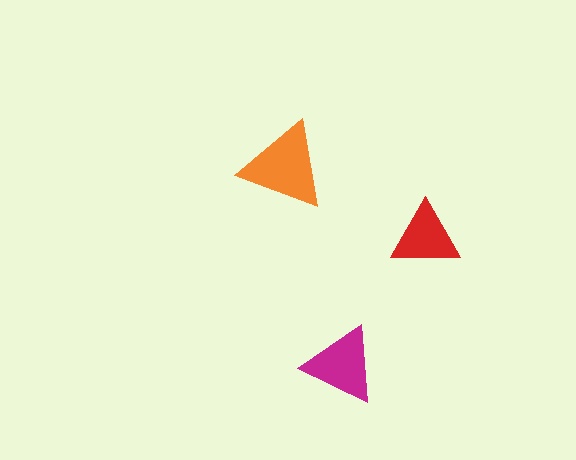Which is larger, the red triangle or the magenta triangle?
The magenta one.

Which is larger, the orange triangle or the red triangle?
The orange one.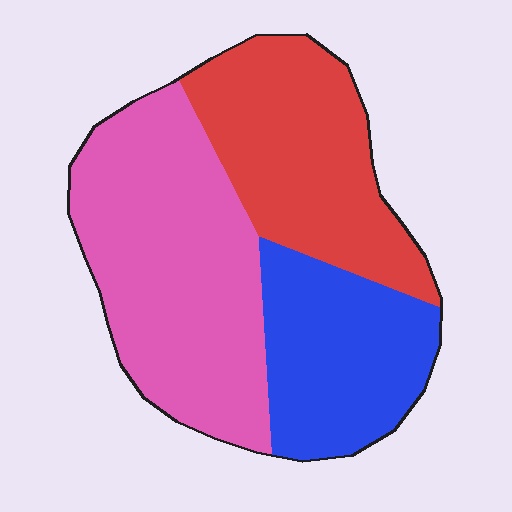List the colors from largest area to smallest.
From largest to smallest: pink, red, blue.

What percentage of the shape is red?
Red takes up between a sixth and a third of the shape.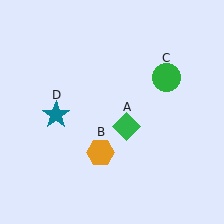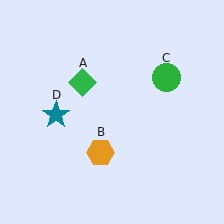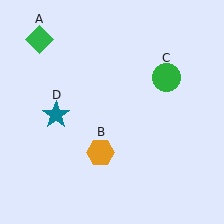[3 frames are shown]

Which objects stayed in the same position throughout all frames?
Orange hexagon (object B) and green circle (object C) and teal star (object D) remained stationary.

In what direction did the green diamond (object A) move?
The green diamond (object A) moved up and to the left.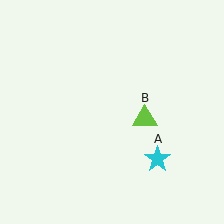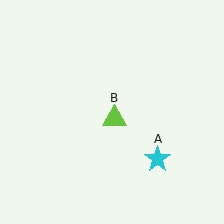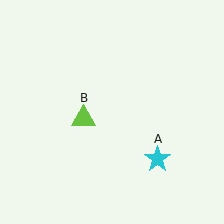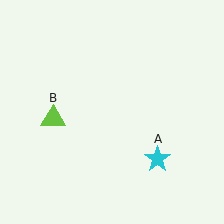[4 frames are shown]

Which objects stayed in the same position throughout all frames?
Cyan star (object A) remained stationary.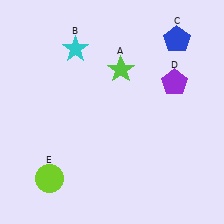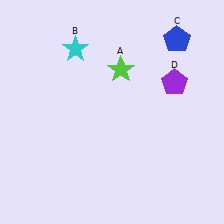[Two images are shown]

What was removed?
The lime circle (E) was removed in Image 2.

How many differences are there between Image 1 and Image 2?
There is 1 difference between the two images.